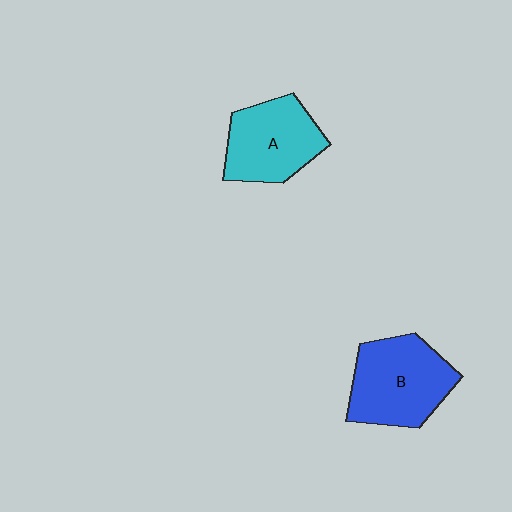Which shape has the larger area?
Shape B (blue).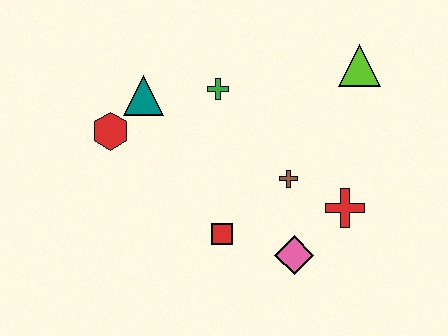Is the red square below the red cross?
Yes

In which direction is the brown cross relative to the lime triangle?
The brown cross is below the lime triangle.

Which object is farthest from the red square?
The lime triangle is farthest from the red square.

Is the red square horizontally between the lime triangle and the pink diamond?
No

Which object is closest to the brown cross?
The red cross is closest to the brown cross.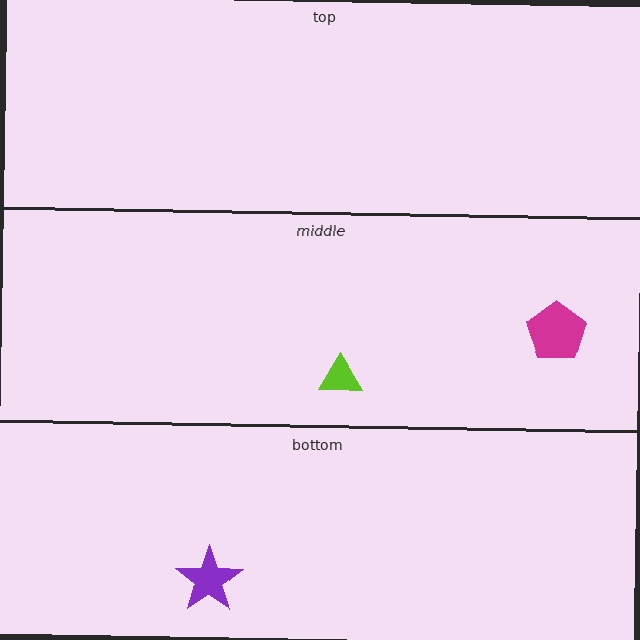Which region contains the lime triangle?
The middle region.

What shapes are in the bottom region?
The purple star.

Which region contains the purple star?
The bottom region.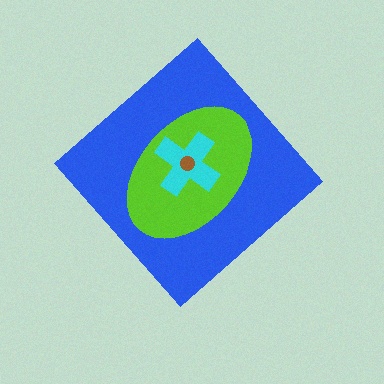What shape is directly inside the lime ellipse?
The cyan cross.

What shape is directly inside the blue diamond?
The lime ellipse.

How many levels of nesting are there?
4.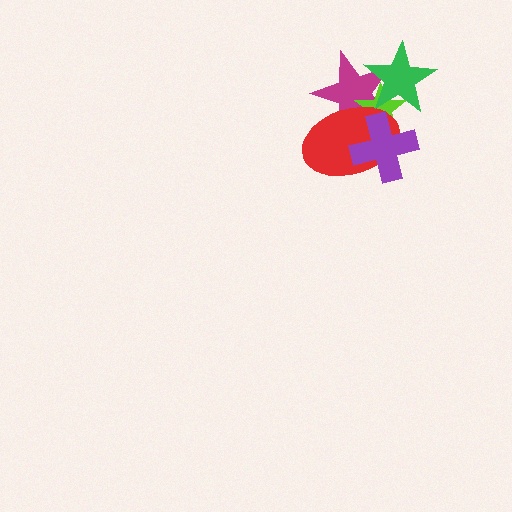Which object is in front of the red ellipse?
The purple cross is in front of the red ellipse.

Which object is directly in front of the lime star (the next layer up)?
The red ellipse is directly in front of the lime star.